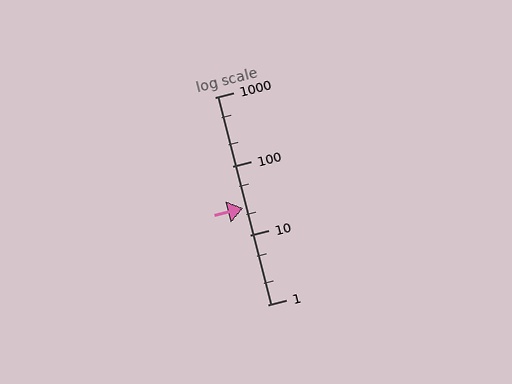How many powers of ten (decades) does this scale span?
The scale spans 3 decades, from 1 to 1000.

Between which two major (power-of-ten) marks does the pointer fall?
The pointer is between 10 and 100.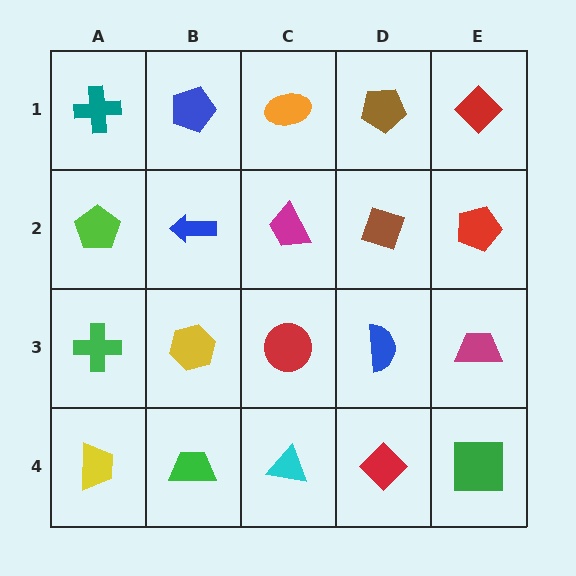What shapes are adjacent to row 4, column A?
A green cross (row 3, column A), a green trapezoid (row 4, column B).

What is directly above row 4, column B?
A yellow hexagon.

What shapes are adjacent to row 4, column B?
A yellow hexagon (row 3, column B), a yellow trapezoid (row 4, column A), a cyan triangle (row 4, column C).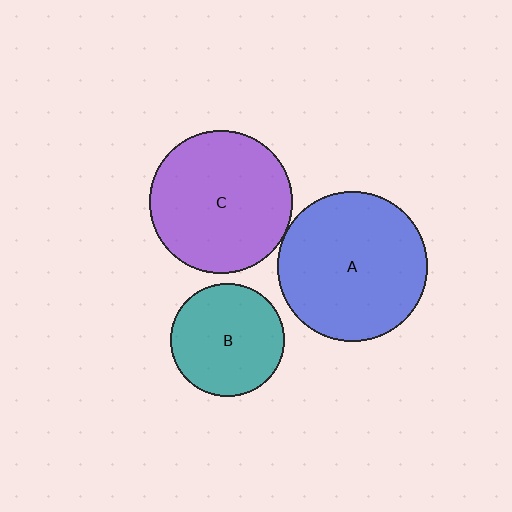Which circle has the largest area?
Circle A (blue).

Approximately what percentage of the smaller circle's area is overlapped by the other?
Approximately 5%.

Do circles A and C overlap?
Yes.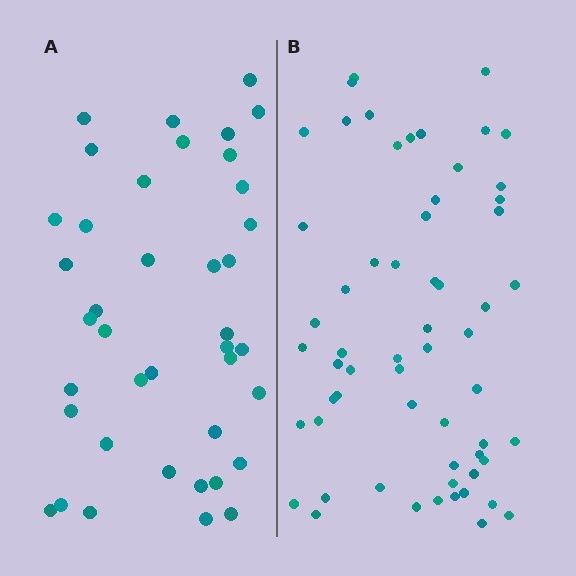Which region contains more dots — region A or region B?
Region B (the right region) has more dots.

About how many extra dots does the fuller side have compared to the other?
Region B has approximately 20 more dots than region A.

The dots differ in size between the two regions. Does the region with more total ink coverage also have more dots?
No. Region A has more total ink coverage because its dots are larger, but region B actually contains more individual dots. Total area can be misleading — the number of items is what matters here.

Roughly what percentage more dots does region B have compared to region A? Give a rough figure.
About 50% more.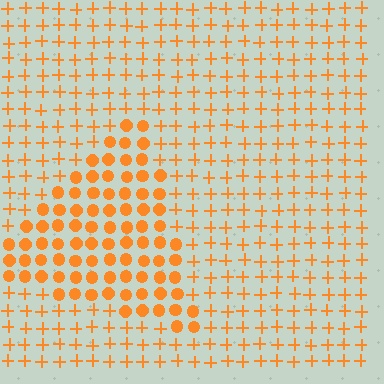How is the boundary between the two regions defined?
The boundary is defined by a change in element shape: circles inside vs. plus signs outside. All elements share the same color and spacing.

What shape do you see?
I see a triangle.